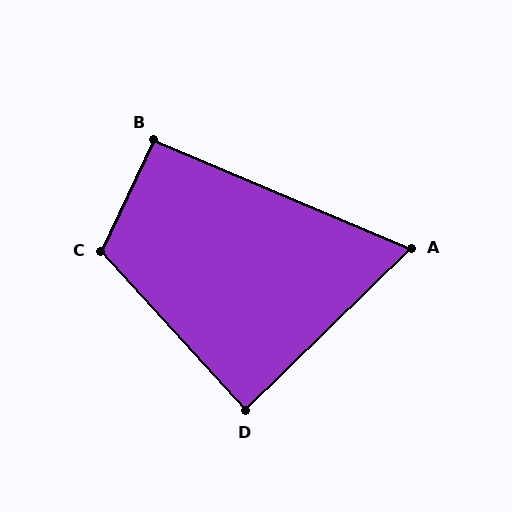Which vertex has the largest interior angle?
C, at approximately 113 degrees.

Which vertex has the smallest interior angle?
A, at approximately 67 degrees.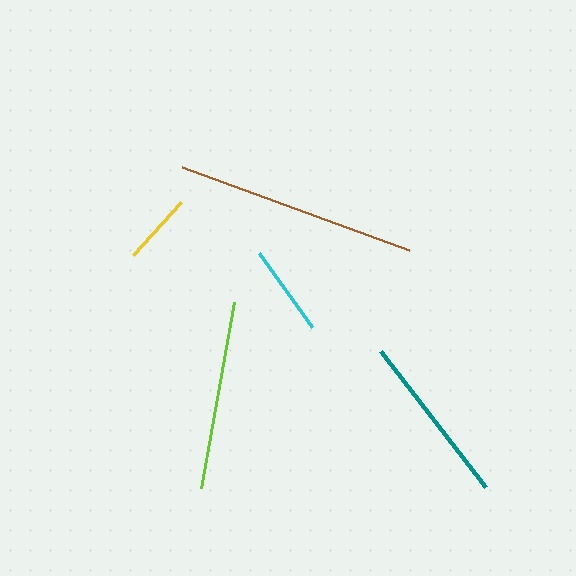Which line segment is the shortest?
The yellow line is the shortest at approximately 72 pixels.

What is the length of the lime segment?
The lime segment is approximately 189 pixels long.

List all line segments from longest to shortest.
From longest to shortest: brown, lime, teal, cyan, yellow.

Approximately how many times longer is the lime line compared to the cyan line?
The lime line is approximately 2.1 times the length of the cyan line.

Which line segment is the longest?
The brown line is the longest at approximately 242 pixels.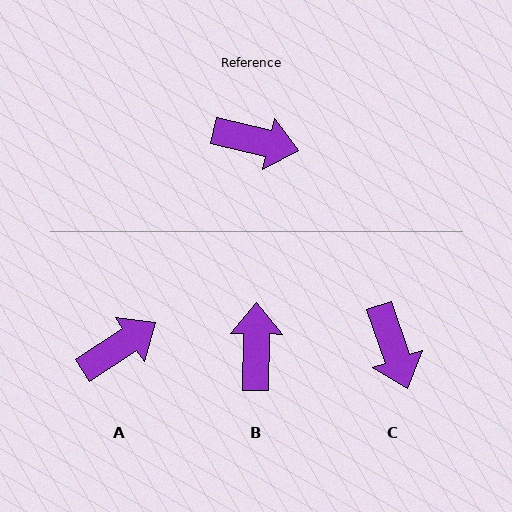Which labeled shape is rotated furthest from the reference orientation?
B, about 102 degrees away.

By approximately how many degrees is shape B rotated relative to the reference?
Approximately 102 degrees counter-clockwise.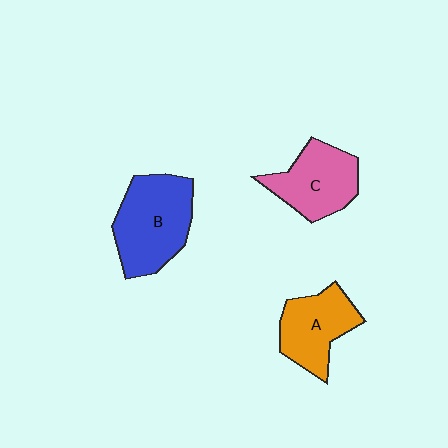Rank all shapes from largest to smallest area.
From largest to smallest: B (blue), C (pink), A (orange).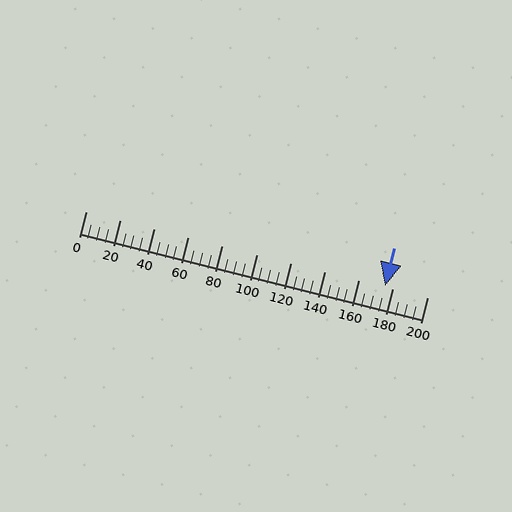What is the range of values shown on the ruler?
The ruler shows values from 0 to 200.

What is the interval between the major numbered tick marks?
The major tick marks are spaced 20 units apart.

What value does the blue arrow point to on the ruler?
The blue arrow points to approximately 175.